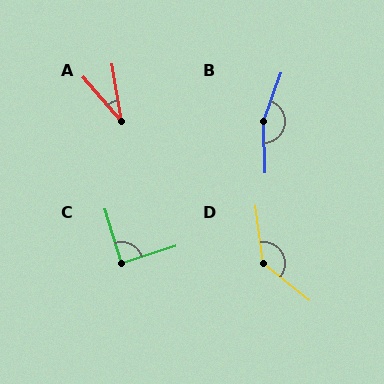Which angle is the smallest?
A, at approximately 31 degrees.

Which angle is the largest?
B, at approximately 159 degrees.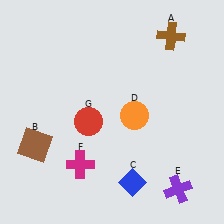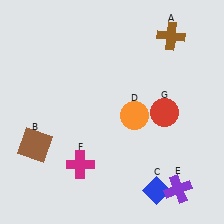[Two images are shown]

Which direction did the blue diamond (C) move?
The blue diamond (C) moved right.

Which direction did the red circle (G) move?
The red circle (G) moved right.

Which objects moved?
The objects that moved are: the blue diamond (C), the red circle (G).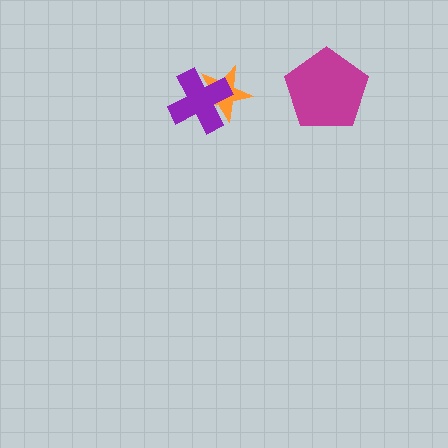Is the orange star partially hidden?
Yes, it is partially covered by another shape.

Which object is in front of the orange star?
The purple cross is in front of the orange star.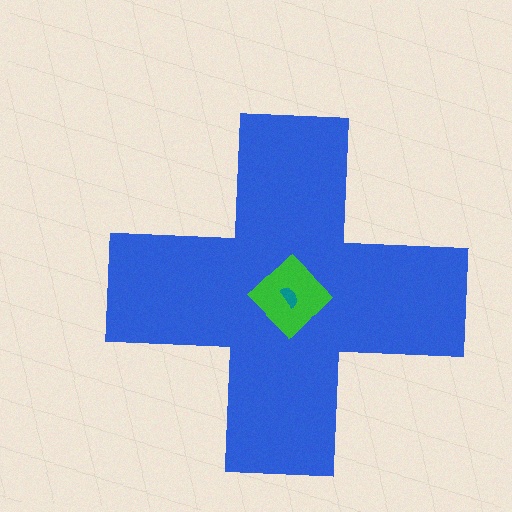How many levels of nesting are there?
3.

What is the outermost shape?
The blue cross.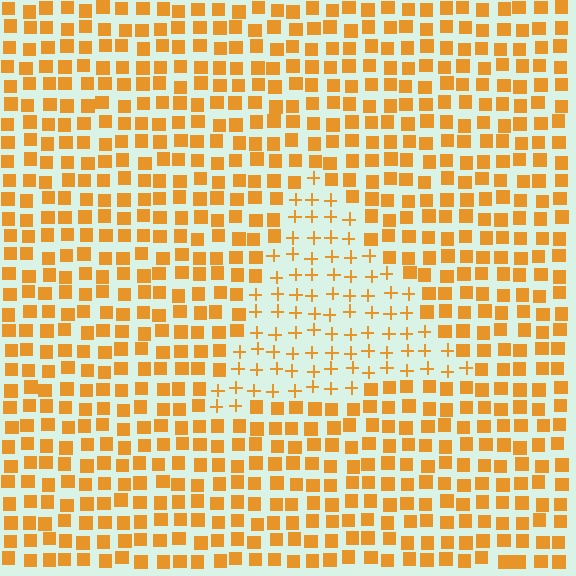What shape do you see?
I see a triangle.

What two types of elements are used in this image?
The image uses plus signs inside the triangle region and squares outside it.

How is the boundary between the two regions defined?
The boundary is defined by a change in element shape: plus signs inside vs. squares outside. All elements share the same color and spacing.